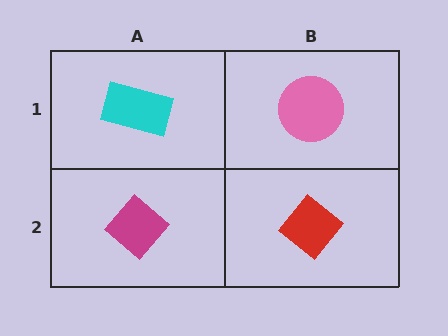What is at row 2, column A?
A magenta diamond.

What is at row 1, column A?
A cyan rectangle.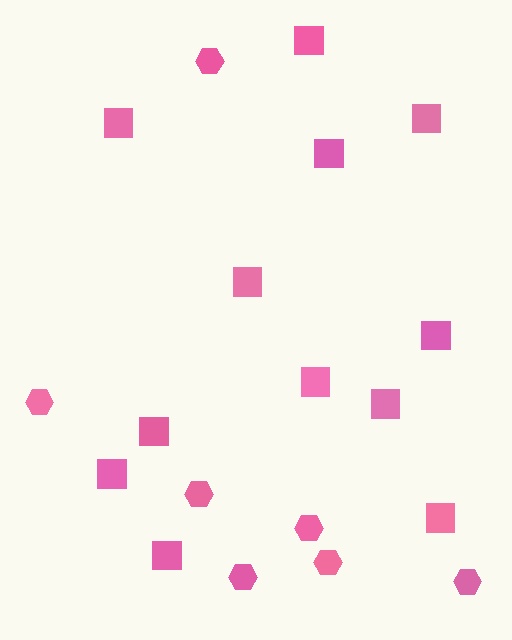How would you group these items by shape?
There are 2 groups: one group of hexagons (7) and one group of squares (12).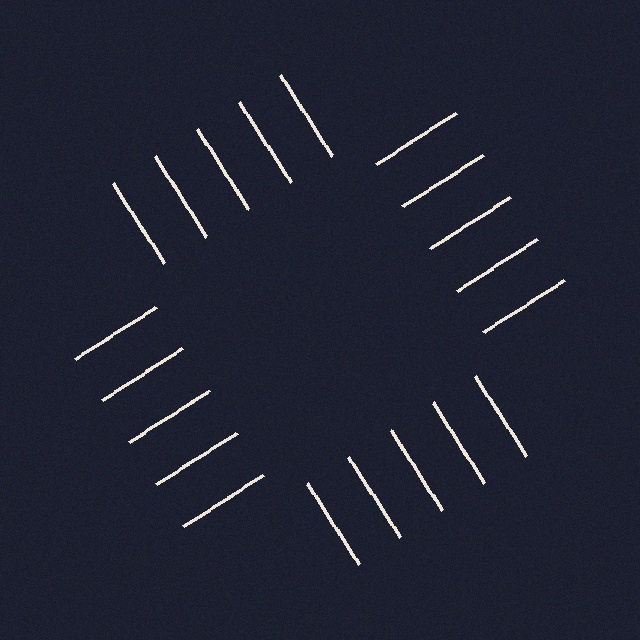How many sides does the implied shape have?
4 sides — the line-ends trace a square.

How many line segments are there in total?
20 — 5 along each of the 4 edges.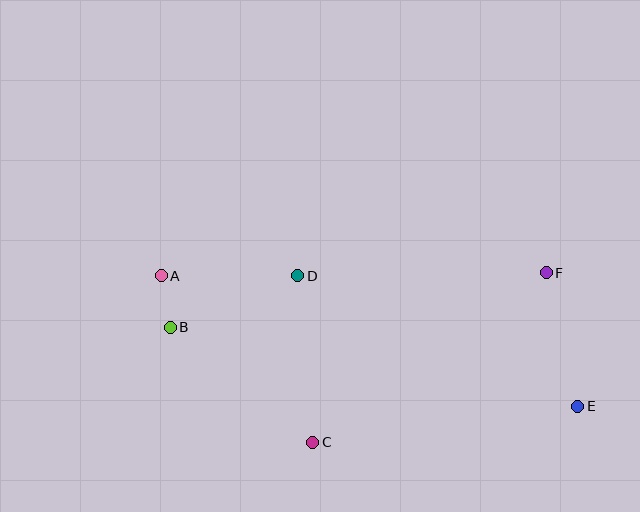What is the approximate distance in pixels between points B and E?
The distance between B and E is approximately 415 pixels.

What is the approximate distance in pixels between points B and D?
The distance between B and D is approximately 137 pixels.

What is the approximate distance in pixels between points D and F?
The distance between D and F is approximately 249 pixels.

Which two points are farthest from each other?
Points A and E are farthest from each other.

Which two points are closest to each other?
Points A and B are closest to each other.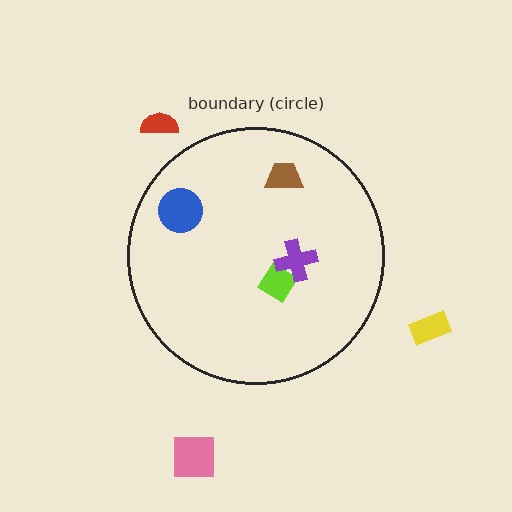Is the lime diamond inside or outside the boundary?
Inside.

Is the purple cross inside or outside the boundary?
Inside.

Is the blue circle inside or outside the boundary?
Inside.